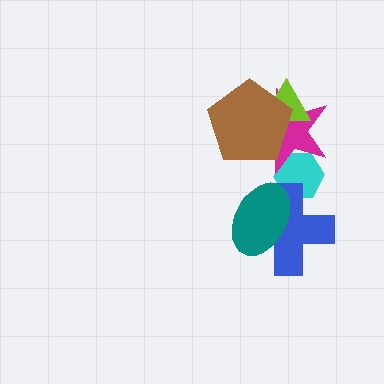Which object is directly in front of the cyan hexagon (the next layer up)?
The magenta star is directly in front of the cyan hexagon.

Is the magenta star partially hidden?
Yes, it is partially covered by another shape.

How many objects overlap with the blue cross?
2 objects overlap with the blue cross.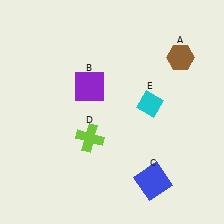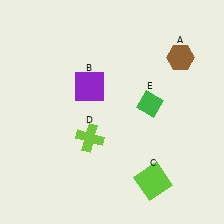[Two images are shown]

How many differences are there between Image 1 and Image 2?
There are 2 differences between the two images.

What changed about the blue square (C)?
In Image 1, C is blue. In Image 2, it changed to lime.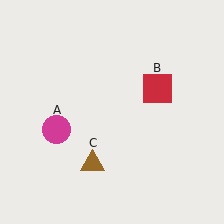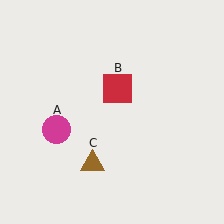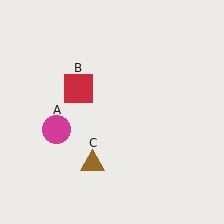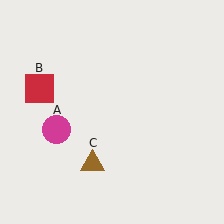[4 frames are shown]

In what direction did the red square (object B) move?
The red square (object B) moved left.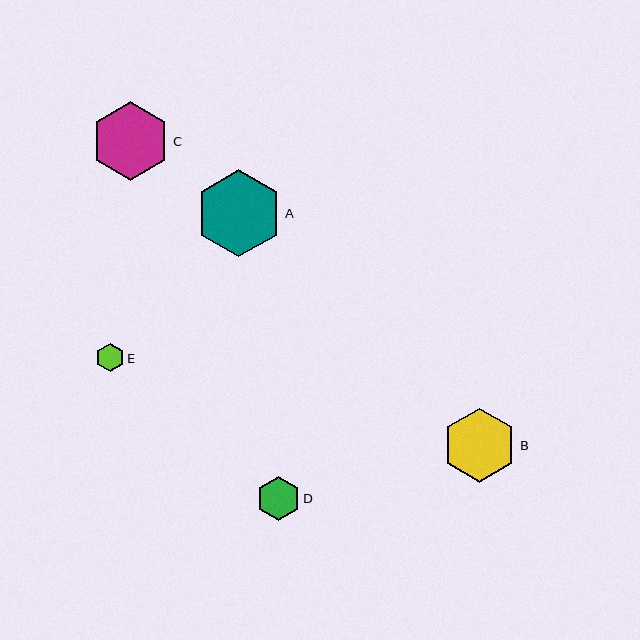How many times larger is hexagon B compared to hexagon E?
Hexagon B is approximately 2.6 times the size of hexagon E.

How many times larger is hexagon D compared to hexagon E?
Hexagon D is approximately 1.6 times the size of hexagon E.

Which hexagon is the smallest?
Hexagon E is the smallest with a size of approximately 28 pixels.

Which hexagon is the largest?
Hexagon A is the largest with a size of approximately 87 pixels.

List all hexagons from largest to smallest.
From largest to smallest: A, C, B, D, E.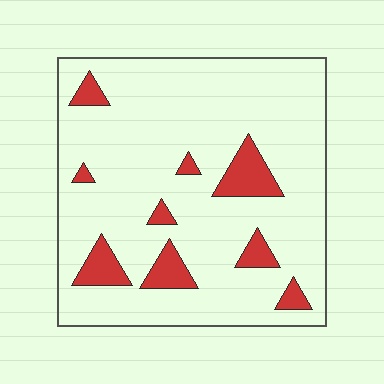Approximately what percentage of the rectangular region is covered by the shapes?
Approximately 15%.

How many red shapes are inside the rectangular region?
9.